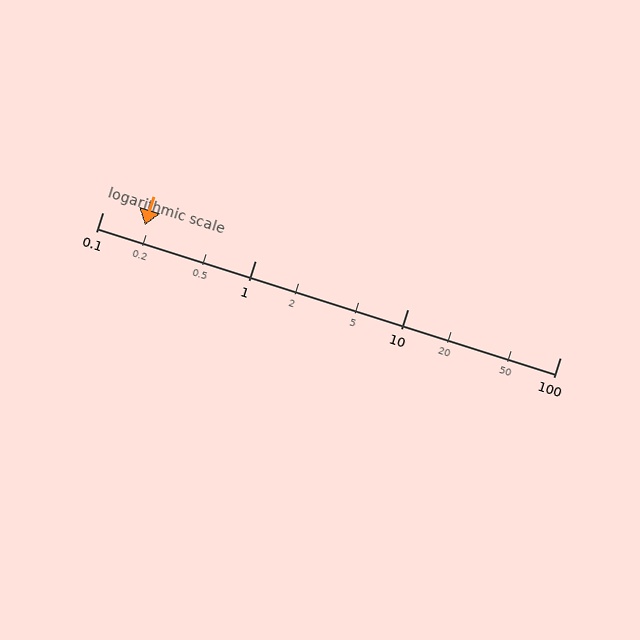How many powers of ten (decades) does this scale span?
The scale spans 3 decades, from 0.1 to 100.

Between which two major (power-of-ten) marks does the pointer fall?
The pointer is between 0.1 and 1.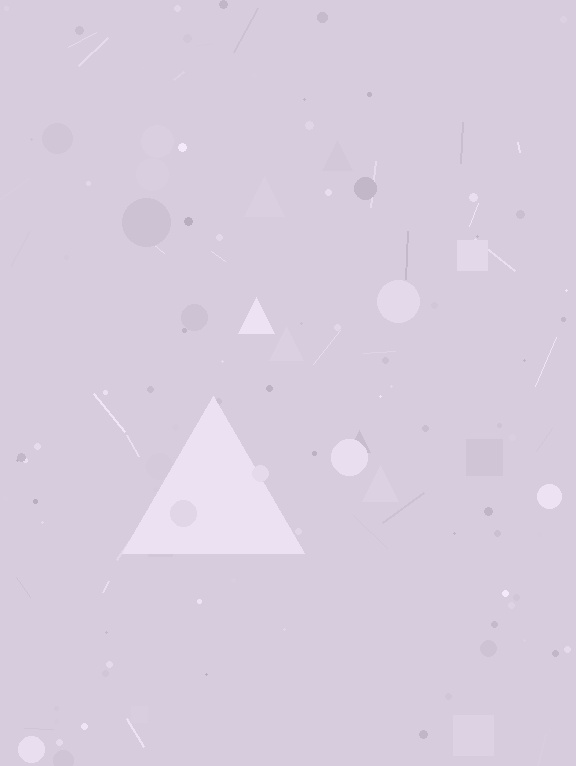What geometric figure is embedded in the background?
A triangle is embedded in the background.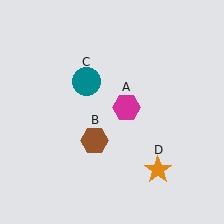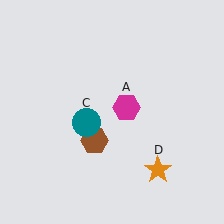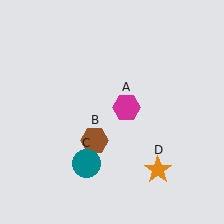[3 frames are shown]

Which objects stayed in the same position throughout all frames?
Magenta hexagon (object A) and brown hexagon (object B) and orange star (object D) remained stationary.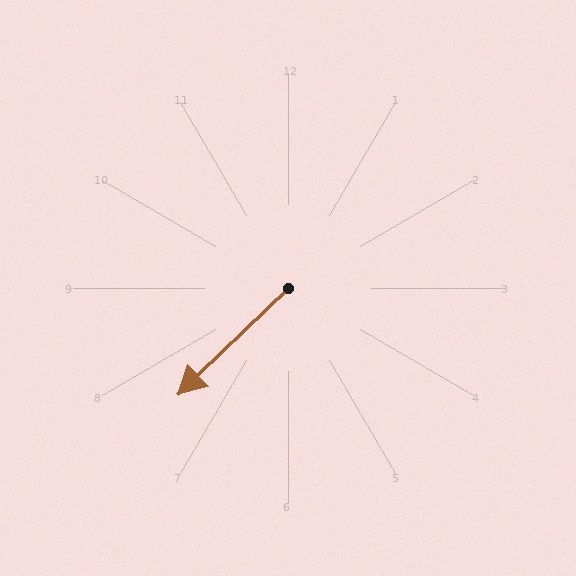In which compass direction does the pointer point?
Southwest.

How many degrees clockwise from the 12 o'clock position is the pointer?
Approximately 226 degrees.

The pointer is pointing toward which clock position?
Roughly 8 o'clock.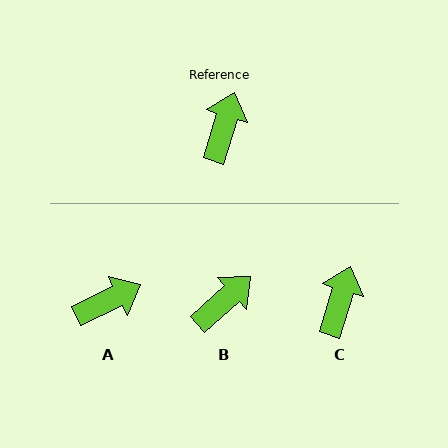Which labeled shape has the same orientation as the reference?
C.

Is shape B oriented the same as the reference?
No, it is off by about 31 degrees.